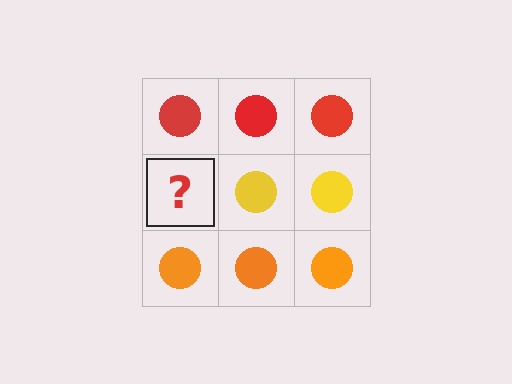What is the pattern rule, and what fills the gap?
The rule is that each row has a consistent color. The gap should be filled with a yellow circle.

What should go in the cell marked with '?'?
The missing cell should contain a yellow circle.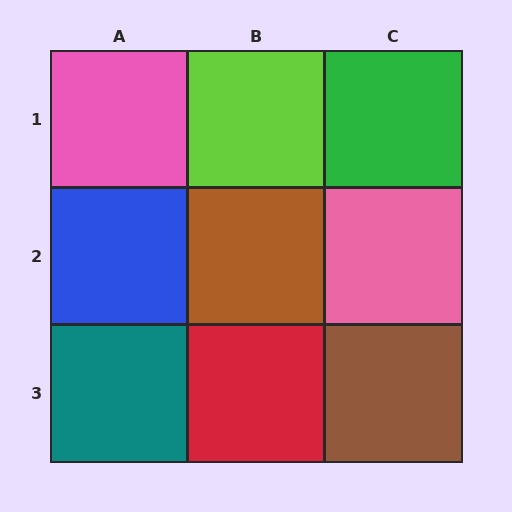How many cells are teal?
1 cell is teal.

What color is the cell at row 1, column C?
Green.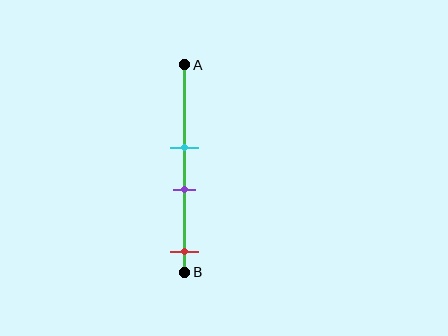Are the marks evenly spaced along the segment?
No, the marks are not evenly spaced.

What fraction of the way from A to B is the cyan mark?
The cyan mark is approximately 40% (0.4) of the way from A to B.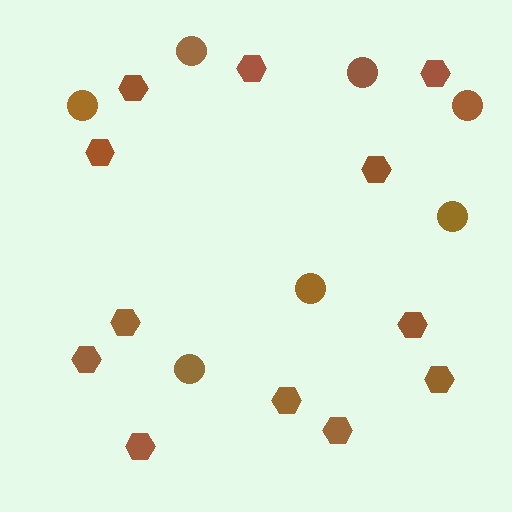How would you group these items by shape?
There are 2 groups: one group of circles (7) and one group of hexagons (12).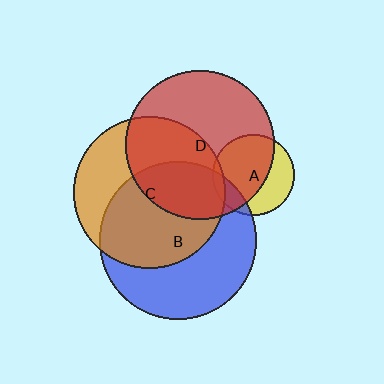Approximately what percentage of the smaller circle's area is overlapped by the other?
Approximately 45%.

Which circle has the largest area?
Circle B (blue).